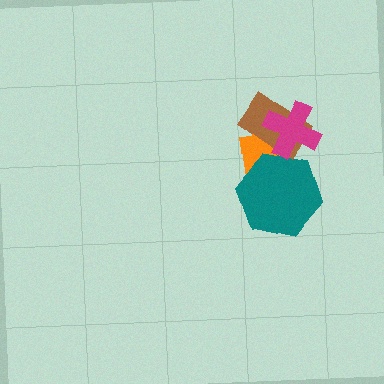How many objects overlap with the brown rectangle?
2 objects overlap with the brown rectangle.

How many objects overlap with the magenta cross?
2 objects overlap with the magenta cross.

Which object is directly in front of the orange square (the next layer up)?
The teal hexagon is directly in front of the orange square.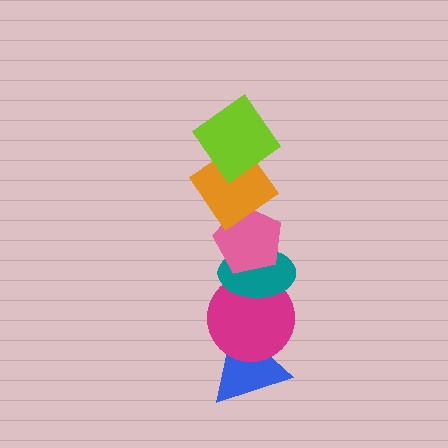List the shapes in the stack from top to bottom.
From top to bottom: the lime diamond, the orange diamond, the pink pentagon, the teal ellipse, the magenta circle, the blue triangle.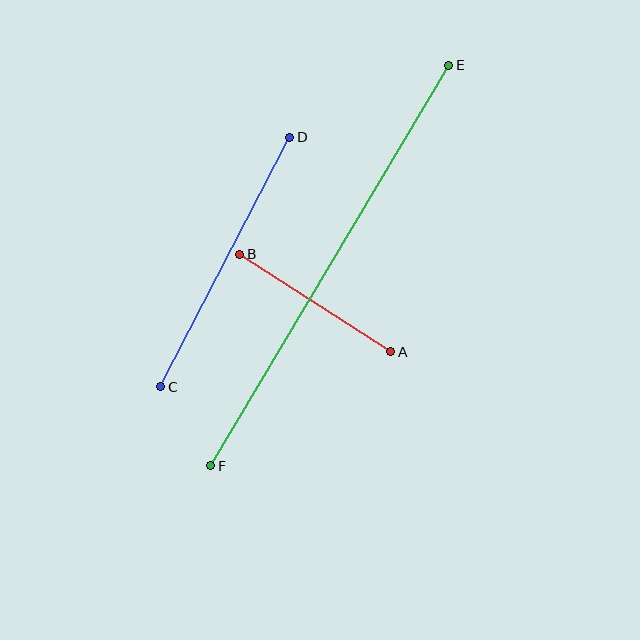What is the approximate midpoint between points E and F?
The midpoint is at approximately (330, 265) pixels.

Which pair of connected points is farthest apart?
Points E and F are farthest apart.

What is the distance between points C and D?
The distance is approximately 281 pixels.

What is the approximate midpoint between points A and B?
The midpoint is at approximately (315, 303) pixels.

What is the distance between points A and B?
The distance is approximately 180 pixels.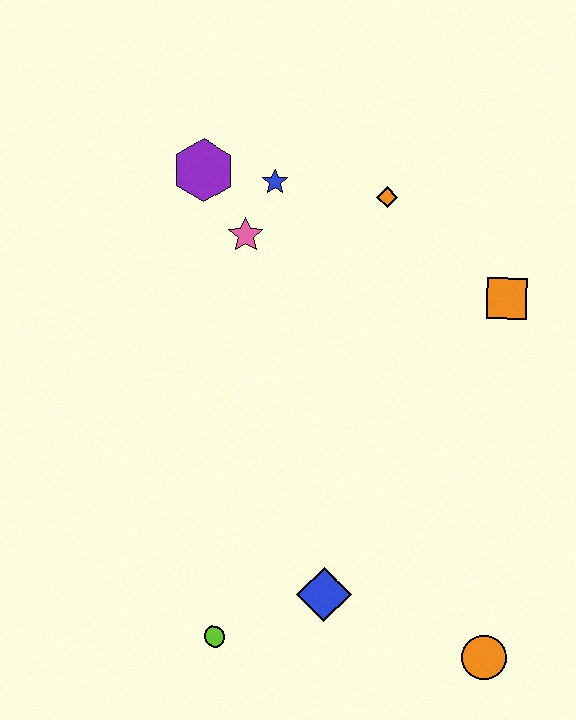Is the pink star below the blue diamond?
No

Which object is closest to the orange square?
The orange diamond is closest to the orange square.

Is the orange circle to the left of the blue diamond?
No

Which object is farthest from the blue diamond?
The purple hexagon is farthest from the blue diamond.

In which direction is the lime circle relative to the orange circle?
The lime circle is to the left of the orange circle.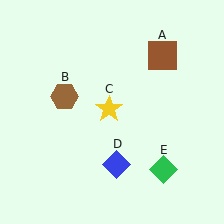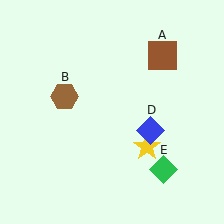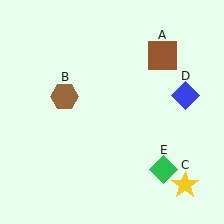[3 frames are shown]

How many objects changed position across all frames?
2 objects changed position: yellow star (object C), blue diamond (object D).